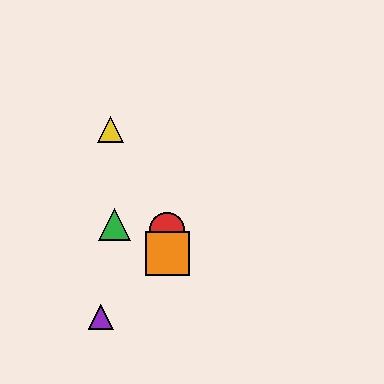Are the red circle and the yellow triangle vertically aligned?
No, the red circle is at x≈167 and the yellow triangle is at x≈111.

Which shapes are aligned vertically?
The red circle, the blue square, the orange square are aligned vertically.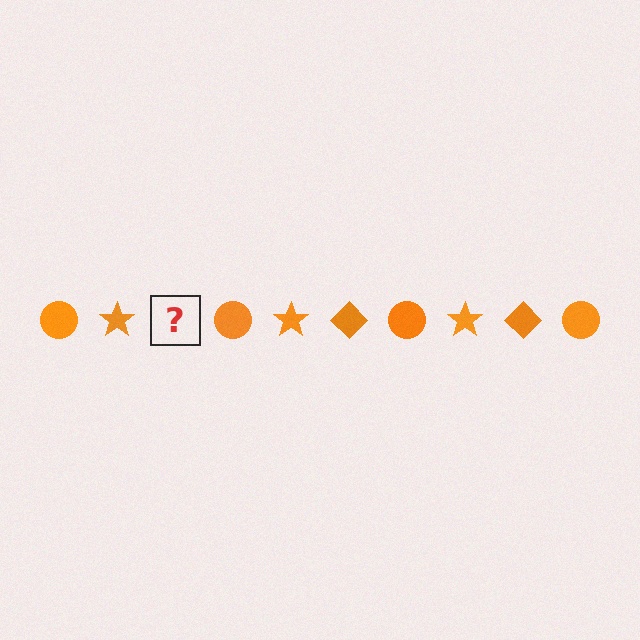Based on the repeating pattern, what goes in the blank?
The blank should be an orange diamond.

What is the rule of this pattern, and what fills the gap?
The rule is that the pattern cycles through circle, star, diamond shapes in orange. The gap should be filled with an orange diamond.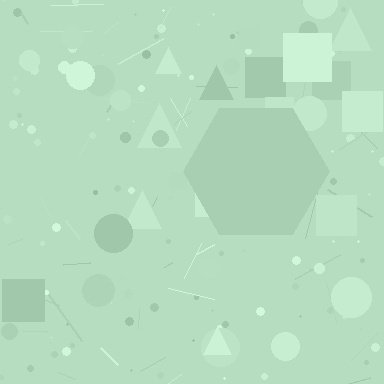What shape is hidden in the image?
A hexagon is hidden in the image.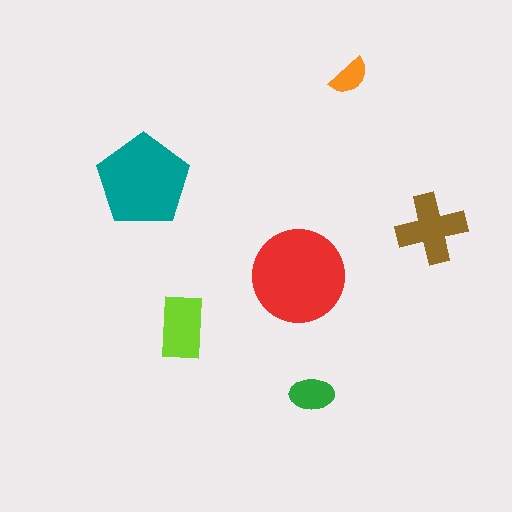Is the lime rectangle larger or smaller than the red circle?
Smaller.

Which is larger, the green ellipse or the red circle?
The red circle.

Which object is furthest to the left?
The teal pentagon is leftmost.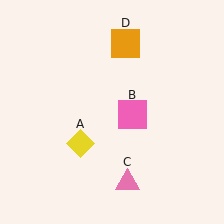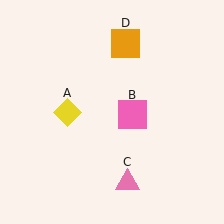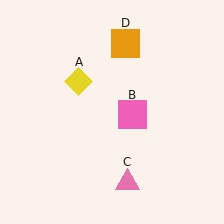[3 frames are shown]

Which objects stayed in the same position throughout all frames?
Pink square (object B) and pink triangle (object C) and orange square (object D) remained stationary.